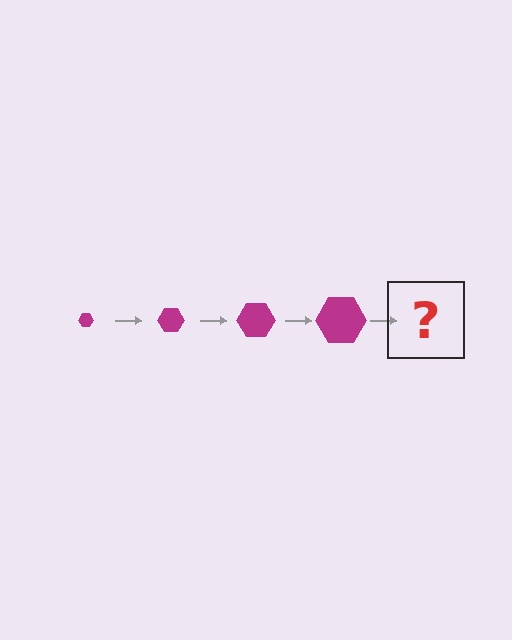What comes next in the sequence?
The next element should be a magenta hexagon, larger than the previous one.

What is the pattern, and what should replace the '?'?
The pattern is that the hexagon gets progressively larger each step. The '?' should be a magenta hexagon, larger than the previous one.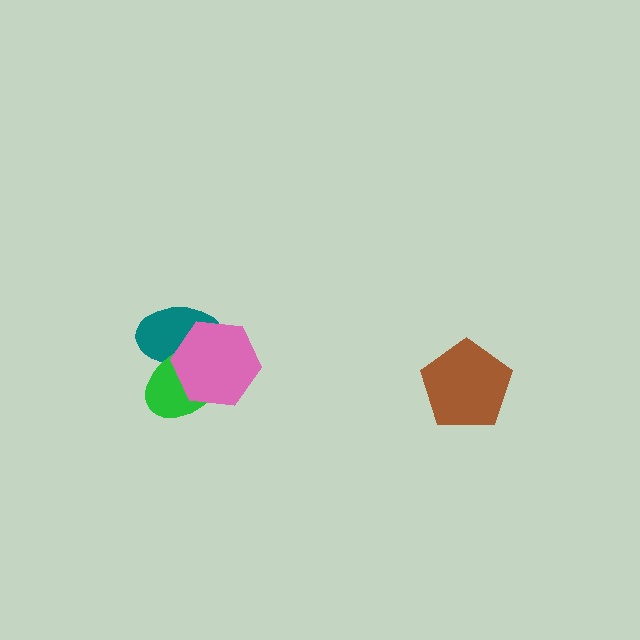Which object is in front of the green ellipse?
The pink hexagon is in front of the green ellipse.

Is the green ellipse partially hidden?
Yes, it is partially covered by another shape.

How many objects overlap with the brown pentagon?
0 objects overlap with the brown pentagon.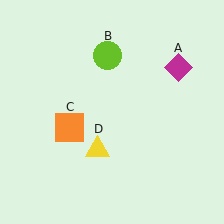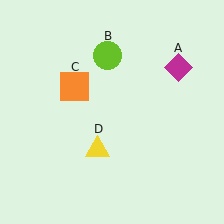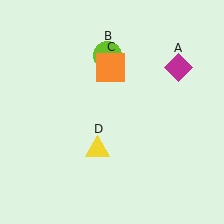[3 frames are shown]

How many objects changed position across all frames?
1 object changed position: orange square (object C).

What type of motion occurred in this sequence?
The orange square (object C) rotated clockwise around the center of the scene.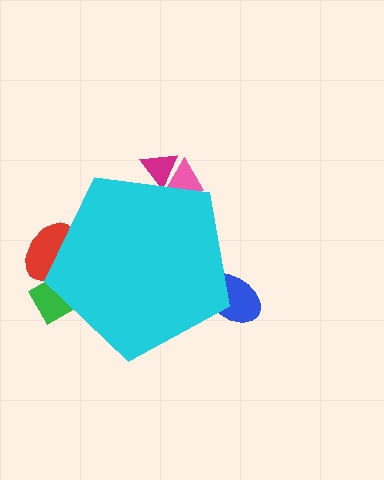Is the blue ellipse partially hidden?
Yes, the blue ellipse is partially hidden behind the cyan pentagon.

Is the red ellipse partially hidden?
Yes, the red ellipse is partially hidden behind the cyan pentagon.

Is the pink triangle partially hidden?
Yes, the pink triangle is partially hidden behind the cyan pentagon.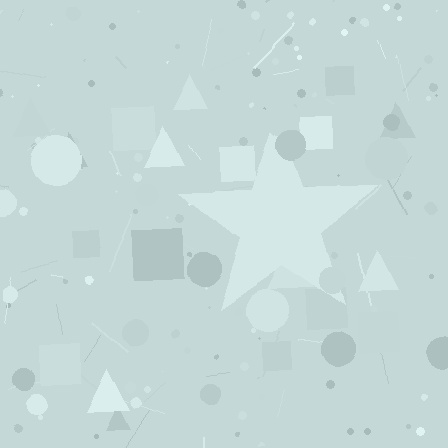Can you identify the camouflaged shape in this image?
The camouflaged shape is a star.